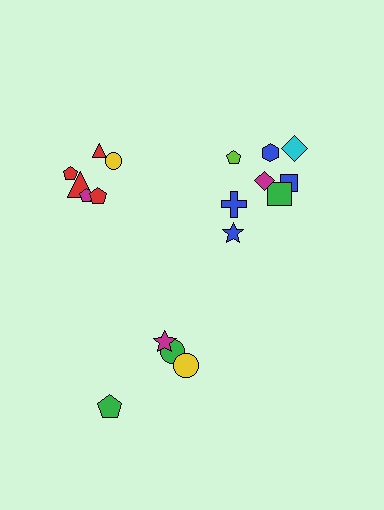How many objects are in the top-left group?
There are 6 objects.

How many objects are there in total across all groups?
There are 18 objects.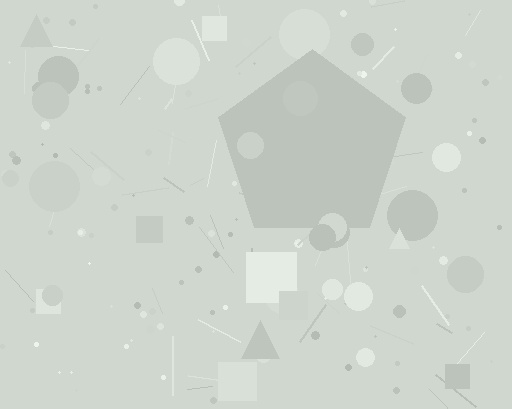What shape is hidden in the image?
A pentagon is hidden in the image.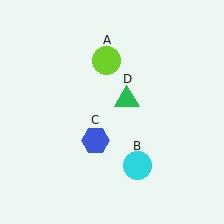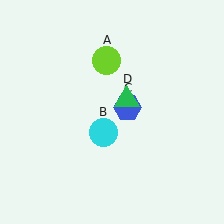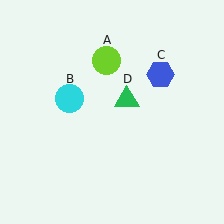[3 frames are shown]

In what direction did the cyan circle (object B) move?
The cyan circle (object B) moved up and to the left.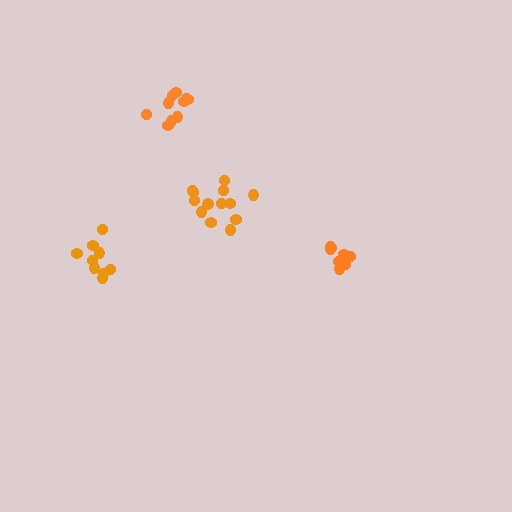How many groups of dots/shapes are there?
There are 4 groups.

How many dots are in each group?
Group 1: 8 dots, Group 2: 9 dots, Group 3: 13 dots, Group 4: 10 dots (40 total).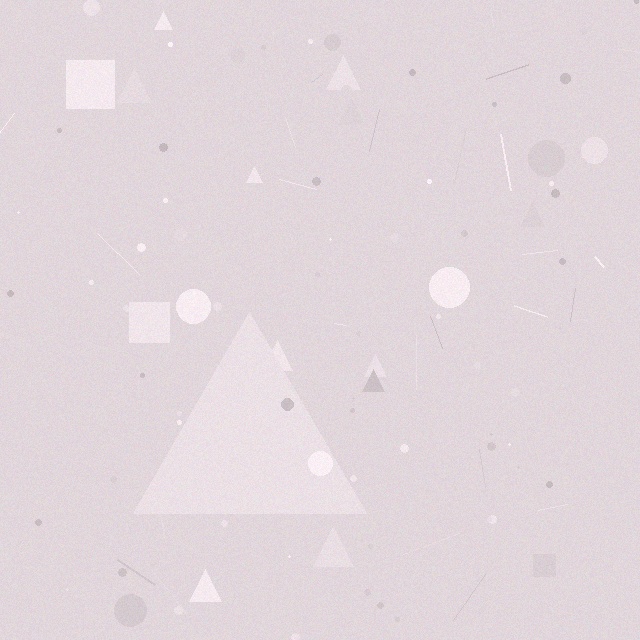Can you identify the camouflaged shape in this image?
The camouflaged shape is a triangle.